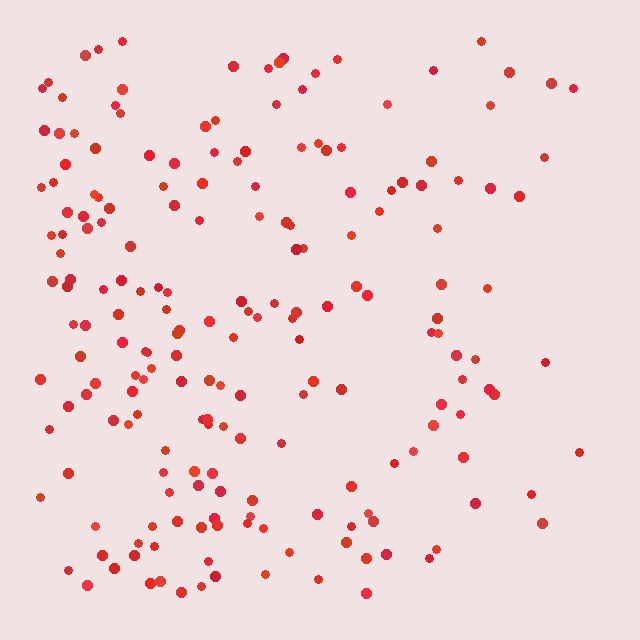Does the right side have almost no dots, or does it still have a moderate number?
Still a moderate number, just noticeably fewer than the left.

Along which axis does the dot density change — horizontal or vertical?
Horizontal.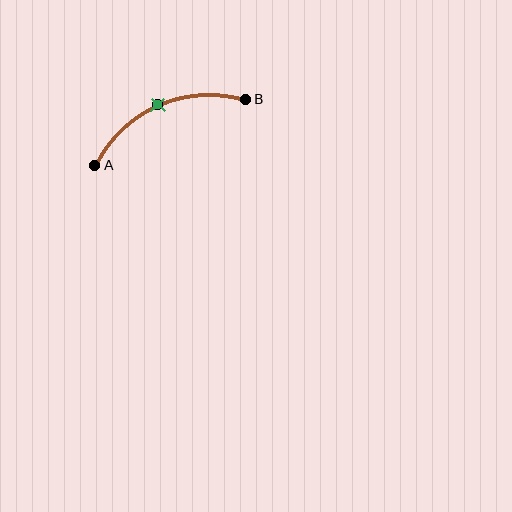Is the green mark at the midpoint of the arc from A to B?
Yes. The green mark lies on the arc at equal arc-length from both A and B — it is the arc midpoint.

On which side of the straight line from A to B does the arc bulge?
The arc bulges above the straight line connecting A and B.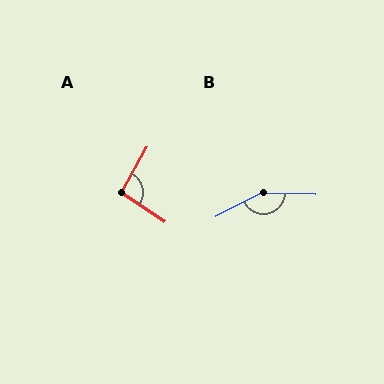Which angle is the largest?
B, at approximately 151 degrees.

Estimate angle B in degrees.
Approximately 151 degrees.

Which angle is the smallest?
A, at approximately 95 degrees.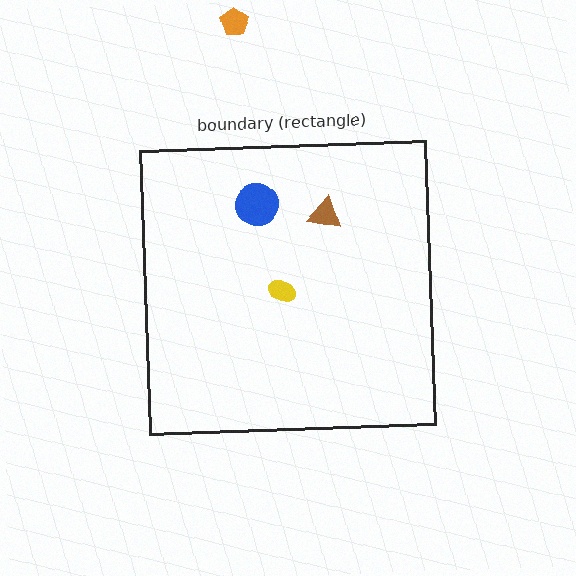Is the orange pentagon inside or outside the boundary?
Outside.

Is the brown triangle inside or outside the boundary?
Inside.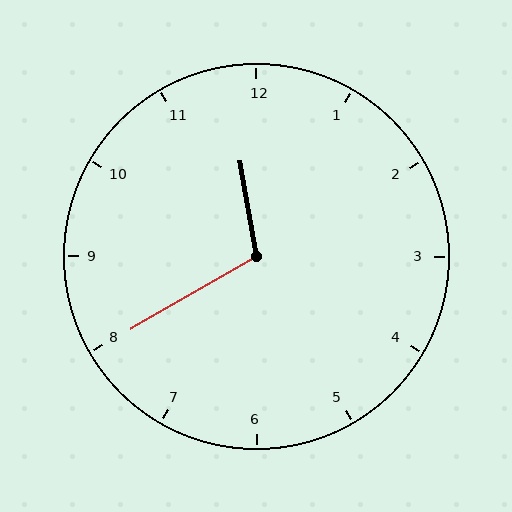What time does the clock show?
11:40.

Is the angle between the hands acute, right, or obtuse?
It is obtuse.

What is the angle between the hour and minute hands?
Approximately 110 degrees.